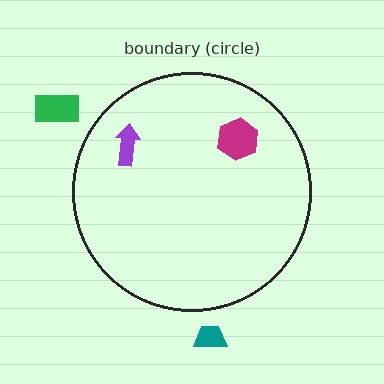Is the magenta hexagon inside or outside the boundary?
Inside.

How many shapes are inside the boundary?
2 inside, 2 outside.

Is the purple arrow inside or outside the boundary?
Inside.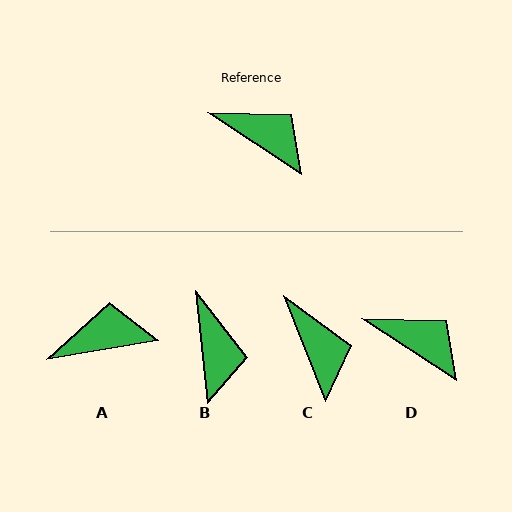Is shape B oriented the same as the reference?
No, it is off by about 50 degrees.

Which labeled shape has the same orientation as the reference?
D.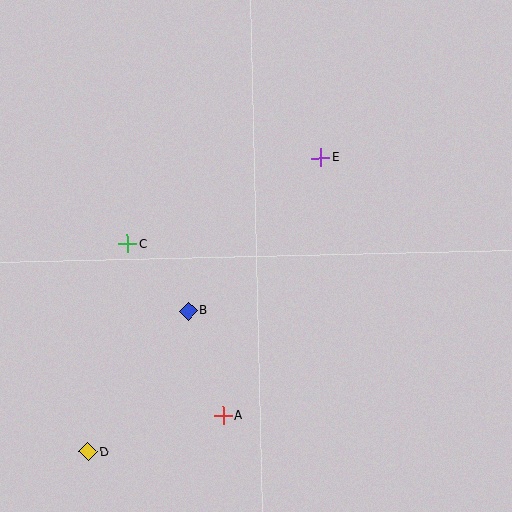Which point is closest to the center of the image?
Point B at (188, 311) is closest to the center.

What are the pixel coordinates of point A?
Point A is at (223, 415).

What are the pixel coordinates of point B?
Point B is at (188, 311).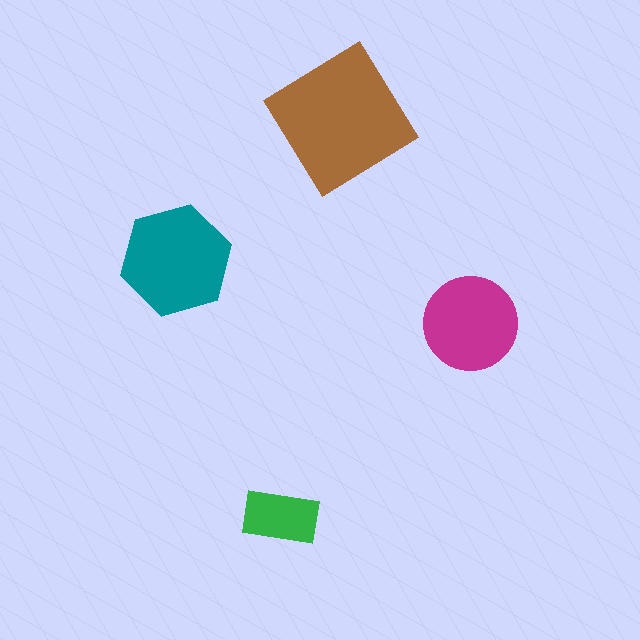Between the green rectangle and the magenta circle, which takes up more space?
The magenta circle.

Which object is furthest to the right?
The magenta circle is rightmost.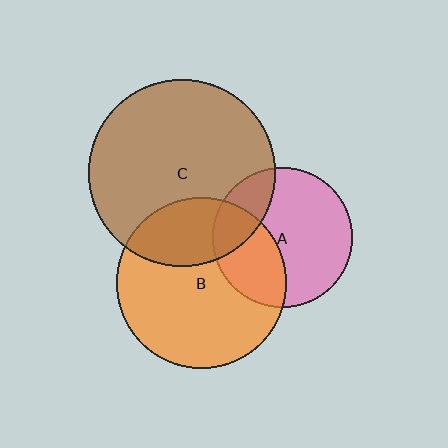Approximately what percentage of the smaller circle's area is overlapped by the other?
Approximately 30%.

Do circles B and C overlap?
Yes.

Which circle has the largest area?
Circle C (brown).